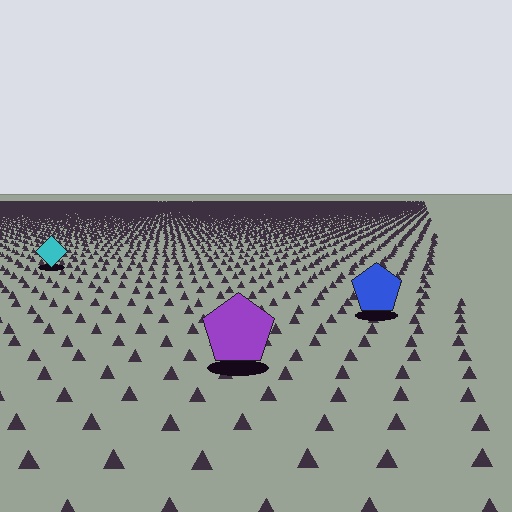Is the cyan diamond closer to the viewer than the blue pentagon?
No. The blue pentagon is closer — you can tell from the texture gradient: the ground texture is coarser near it.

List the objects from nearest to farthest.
From nearest to farthest: the purple pentagon, the blue pentagon, the cyan diamond.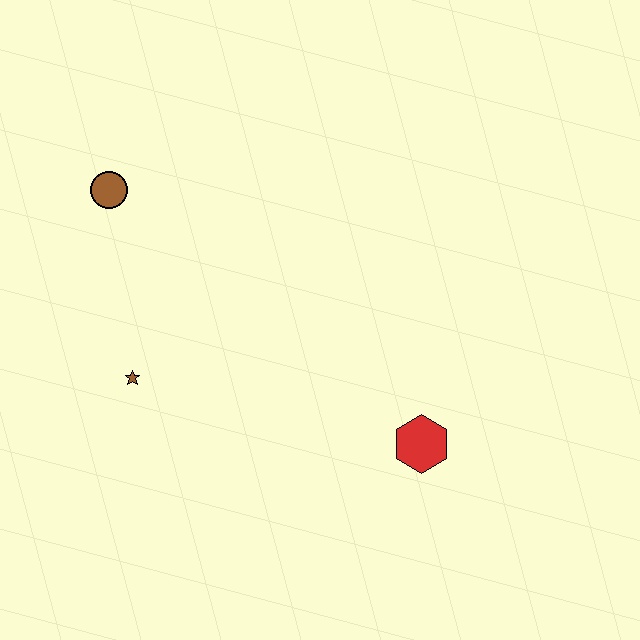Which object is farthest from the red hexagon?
The brown circle is farthest from the red hexagon.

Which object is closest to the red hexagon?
The brown star is closest to the red hexagon.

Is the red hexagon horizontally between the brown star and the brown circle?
No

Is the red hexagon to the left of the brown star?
No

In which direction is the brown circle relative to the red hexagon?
The brown circle is to the left of the red hexagon.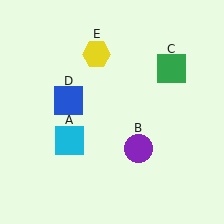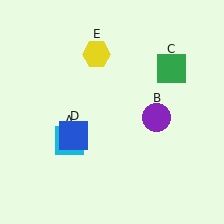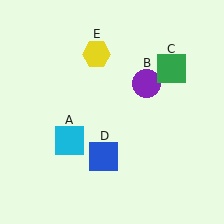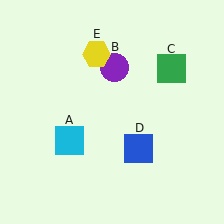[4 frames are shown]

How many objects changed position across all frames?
2 objects changed position: purple circle (object B), blue square (object D).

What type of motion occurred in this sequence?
The purple circle (object B), blue square (object D) rotated counterclockwise around the center of the scene.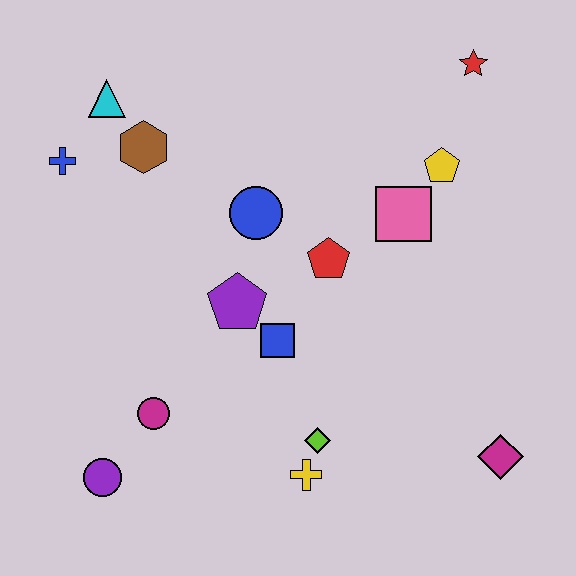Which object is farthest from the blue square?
The red star is farthest from the blue square.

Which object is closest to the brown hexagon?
The cyan triangle is closest to the brown hexagon.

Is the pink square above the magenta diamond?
Yes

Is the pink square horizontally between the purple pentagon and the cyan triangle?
No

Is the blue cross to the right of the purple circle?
No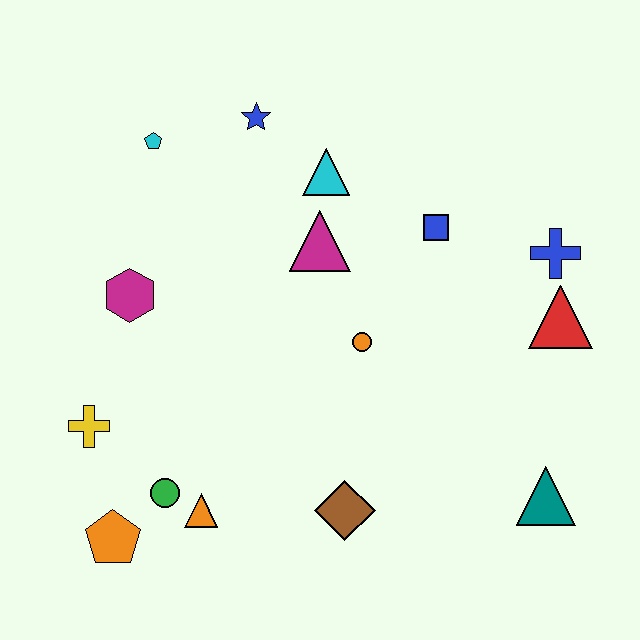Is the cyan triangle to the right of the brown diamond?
No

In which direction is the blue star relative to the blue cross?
The blue star is to the left of the blue cross.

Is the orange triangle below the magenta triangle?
Yes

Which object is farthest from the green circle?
The blue cross is farthest from the green circle.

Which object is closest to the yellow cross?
The green circle is closest to the yellow cross.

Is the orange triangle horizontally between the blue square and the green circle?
Yes